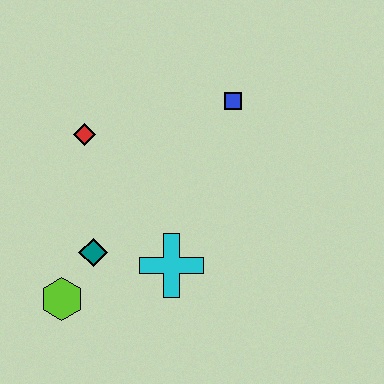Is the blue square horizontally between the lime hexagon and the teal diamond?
No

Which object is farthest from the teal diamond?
The blue square is farthest from the teal diamond.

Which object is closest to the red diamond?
The teal diamond is closest to the red diamond.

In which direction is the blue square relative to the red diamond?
The blue square is to the right of the red diamond.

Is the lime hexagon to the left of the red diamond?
Yes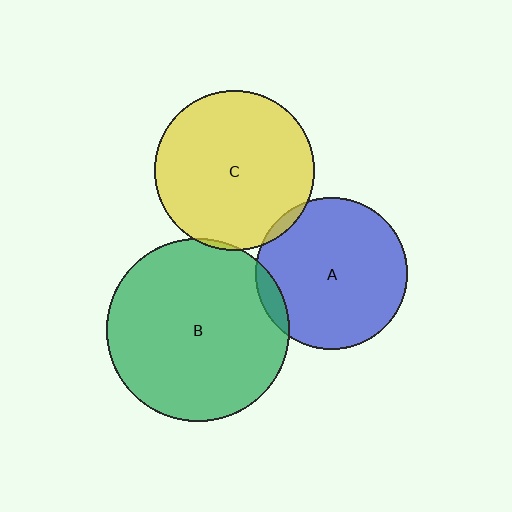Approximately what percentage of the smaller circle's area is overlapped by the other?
Approximately 5%.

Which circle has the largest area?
Circle B (green).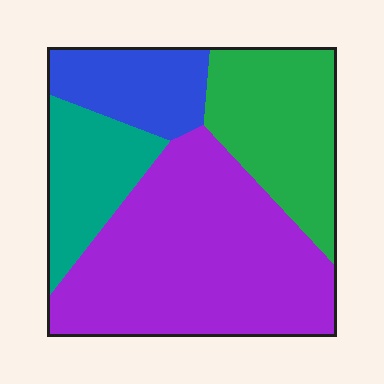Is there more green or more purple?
Purple.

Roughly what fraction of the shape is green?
Green takes up about one quarter (1/4) of the shape.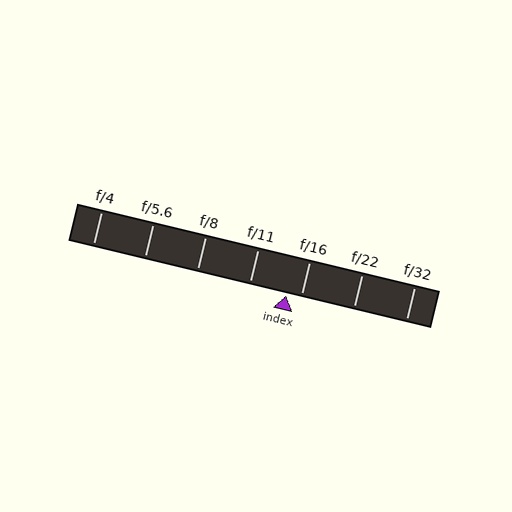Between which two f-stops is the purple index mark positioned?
The index mark is between f/11 and f/16.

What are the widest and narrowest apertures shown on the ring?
The widest aperture shown is f/4 and the narrowest is f/32.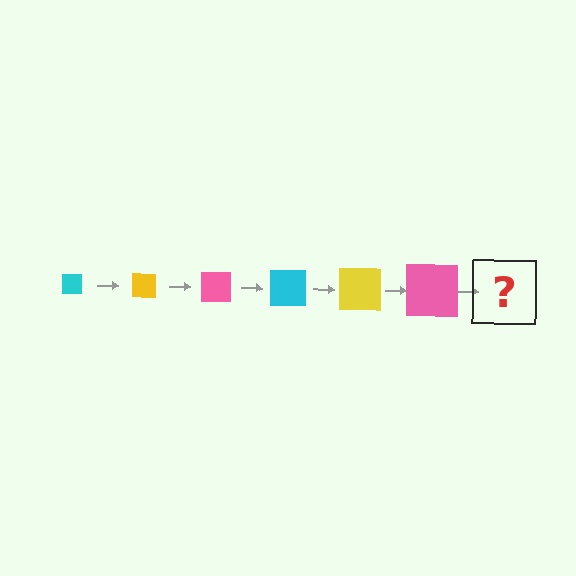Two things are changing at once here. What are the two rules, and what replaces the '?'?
The two rules are that the square grows larger each step and the color cycles through cyan, yellow, and pink. The '?' should be a cyan square, larger than the previous one.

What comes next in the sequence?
The next element should be a cyan square, larger than the previous one.